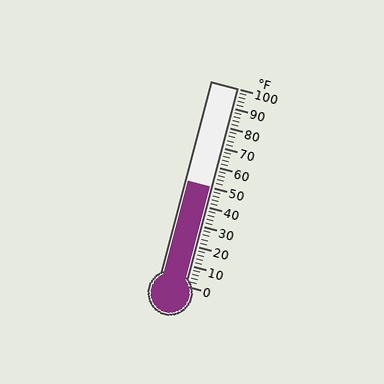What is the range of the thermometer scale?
The thermometer scale ranges from 0°F to 100°F.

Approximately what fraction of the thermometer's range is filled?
The thermometer is filled to approximately 50% of its range.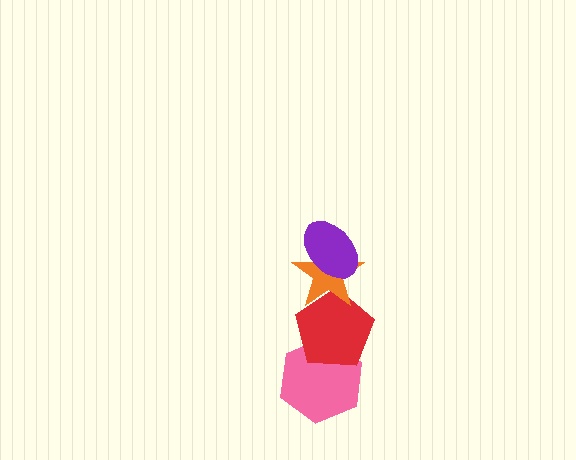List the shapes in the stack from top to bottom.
From top to bottom: the purple ellipse, the orange star, the red pentagon, the pink hexagon.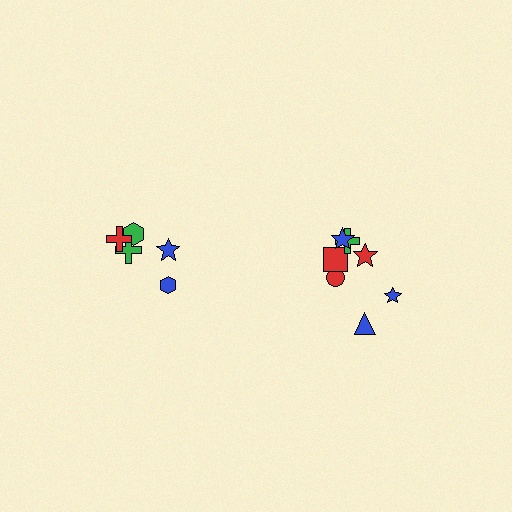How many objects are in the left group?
There are 5 objects.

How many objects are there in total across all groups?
There are 12 objects.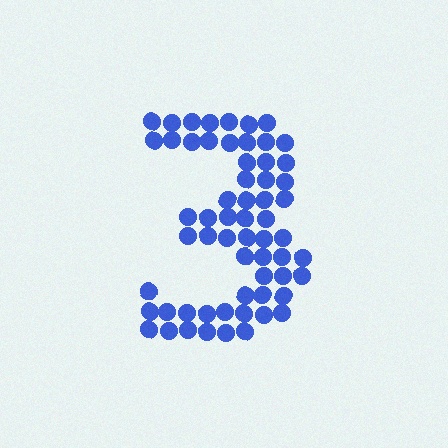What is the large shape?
The large shape is the digit 3.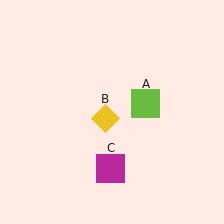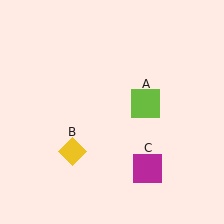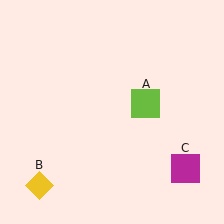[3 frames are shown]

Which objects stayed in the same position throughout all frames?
Lime square (object A) remained stationary.